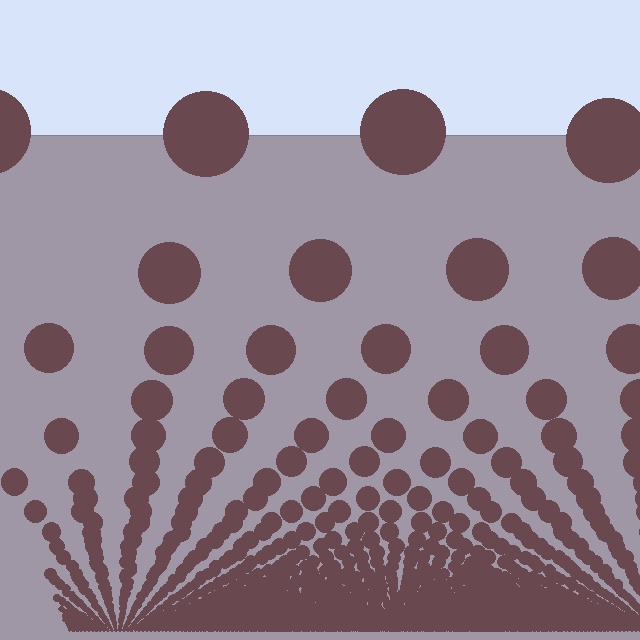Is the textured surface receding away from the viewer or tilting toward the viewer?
The surface appears to tilt toward the viewer. Texture elements get larger and sparser toward the top.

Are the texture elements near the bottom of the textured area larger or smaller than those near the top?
Smaller. The gradient is inverted — elements near the bottom are smaller and denser.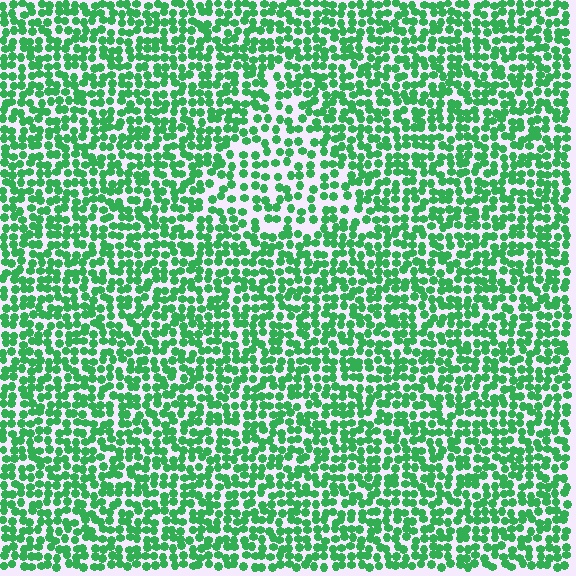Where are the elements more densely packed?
The elements are more densely packed outside the triangle boundary.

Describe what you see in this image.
The image contains small green elements arranged at two different densities. A triangle-shaped region is visible where the elements are less densely packed than the surrounding area.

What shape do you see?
I see a triangle.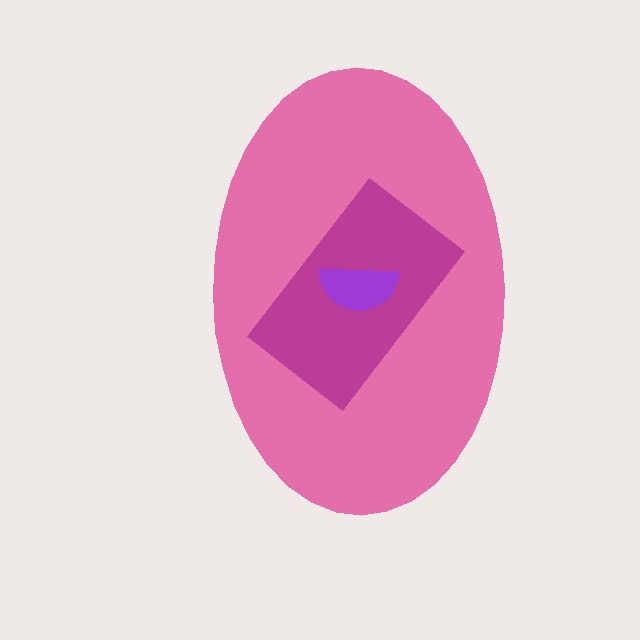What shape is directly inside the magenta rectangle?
The purple semicircle.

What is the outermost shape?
The pink ellipse.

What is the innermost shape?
The purple semicircle.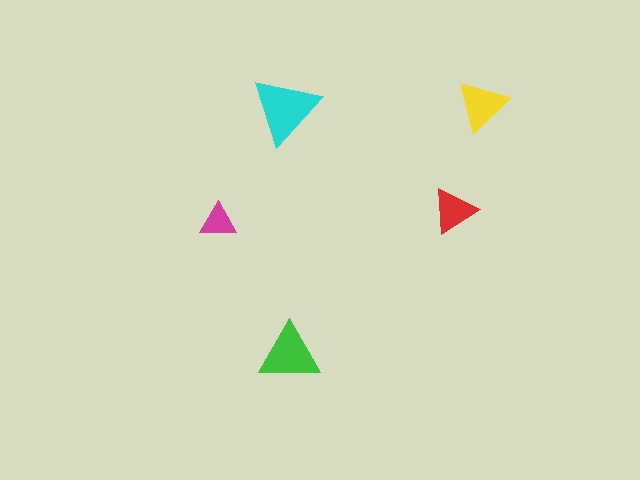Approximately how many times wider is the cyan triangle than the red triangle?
About 1.5 times wider.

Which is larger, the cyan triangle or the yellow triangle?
The cyan one.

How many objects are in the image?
There are 5 objects in the image.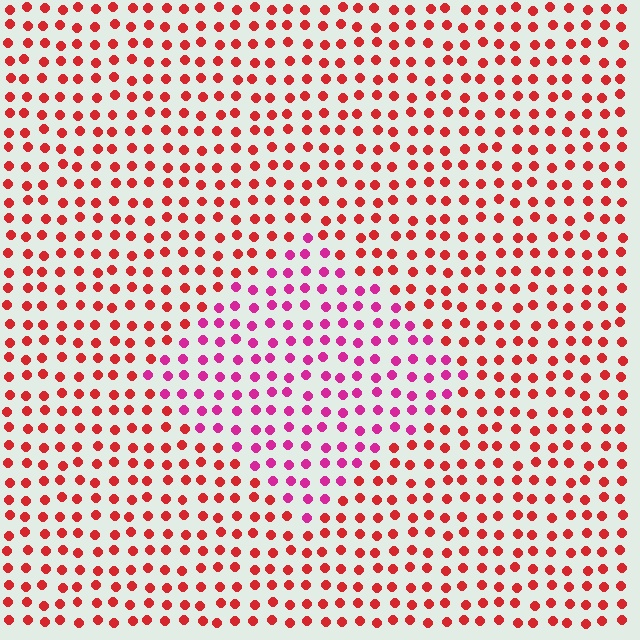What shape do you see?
I see a diamond.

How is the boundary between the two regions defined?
The boundary is defined purely by a slight shift in hue (about 38 degrees). Spacing, size, and orientation are identical on both sides.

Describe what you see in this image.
The image is filled with small red elements in a uniform arrangement. A diamond-shaped region is visible where the elements are tinted to a slightly different hue, forming a subtle color boundary.